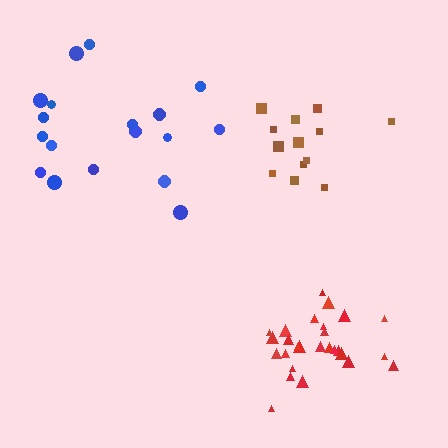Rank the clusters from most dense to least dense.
red, brown, blue.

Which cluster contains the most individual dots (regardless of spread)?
Red (27).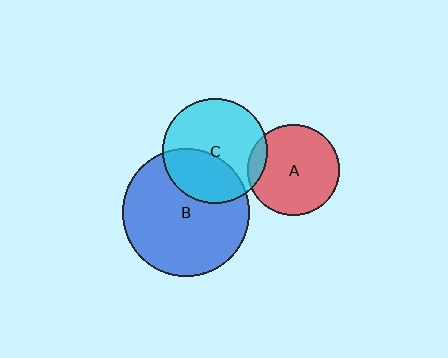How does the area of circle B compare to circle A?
Approximately 1.9 times.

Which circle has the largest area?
Circle B (blue).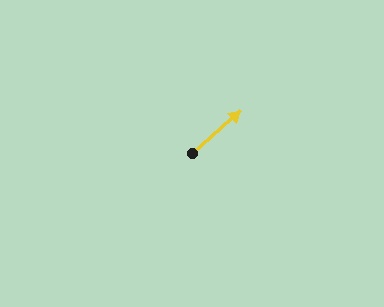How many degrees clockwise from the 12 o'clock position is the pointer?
Approximately 49 degrees.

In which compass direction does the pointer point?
Northeast.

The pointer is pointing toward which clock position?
Roughly 2 o'clock.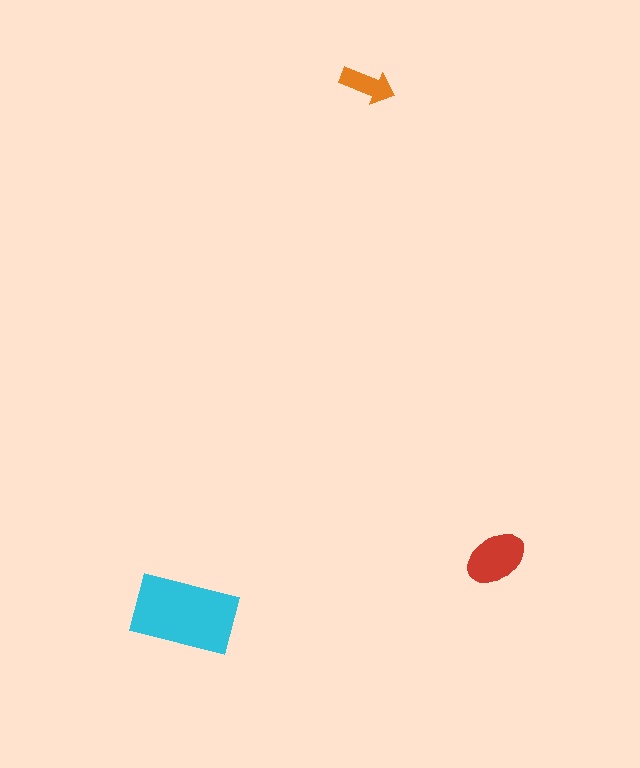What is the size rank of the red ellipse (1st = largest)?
2nd.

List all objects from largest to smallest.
The cyan rectangle, the red ellipse, the orange arrow.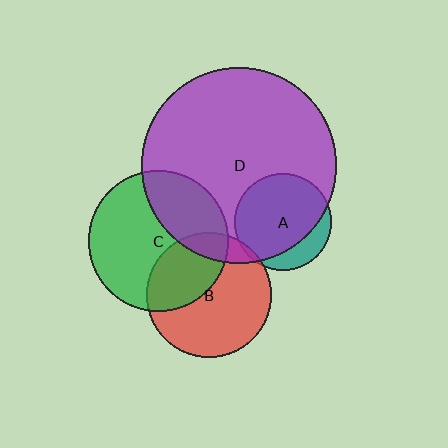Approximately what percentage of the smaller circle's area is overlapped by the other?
Approximately 15%.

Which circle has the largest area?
Circle D (purple).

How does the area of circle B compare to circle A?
Approximately 1.7 times.